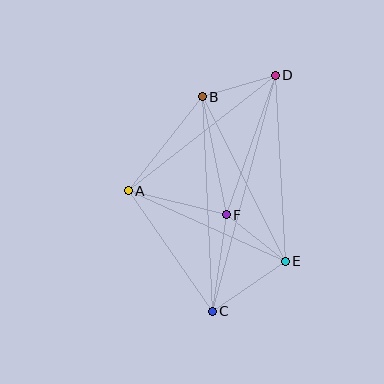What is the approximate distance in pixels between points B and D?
The distance between B and D is approximately 76 pixels.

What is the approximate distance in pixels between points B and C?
The distance between B and C is approximately 215 pixels.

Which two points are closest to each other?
Points E and F are closest to each other.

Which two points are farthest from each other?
Points C and D are farthest from each other.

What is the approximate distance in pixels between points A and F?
The distance between A and F is approximately 101 pixels.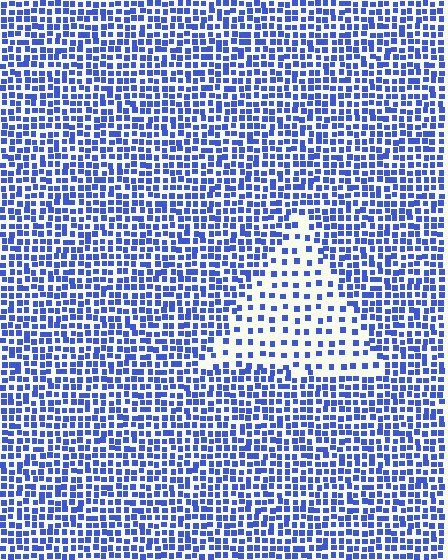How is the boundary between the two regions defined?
The boundary is defined by a change in element density (approximately 2.3x ratio). All elements are the same color, size, and shape.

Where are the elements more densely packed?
The elements are more densely packed outside the triangle boundary.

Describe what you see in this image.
The image contains small blue elements arranged at two different densities. A triangle-shaped region is visible where the elements are less densely packed than the surrounding area.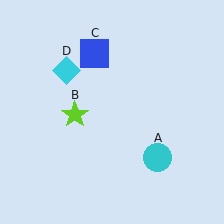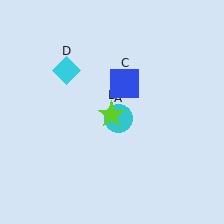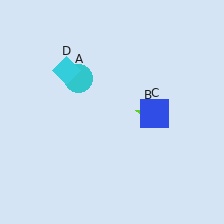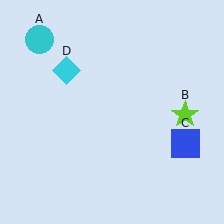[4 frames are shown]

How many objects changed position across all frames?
3 objects changed position: cyan circle (object A), lime star (object B), blue square (object C).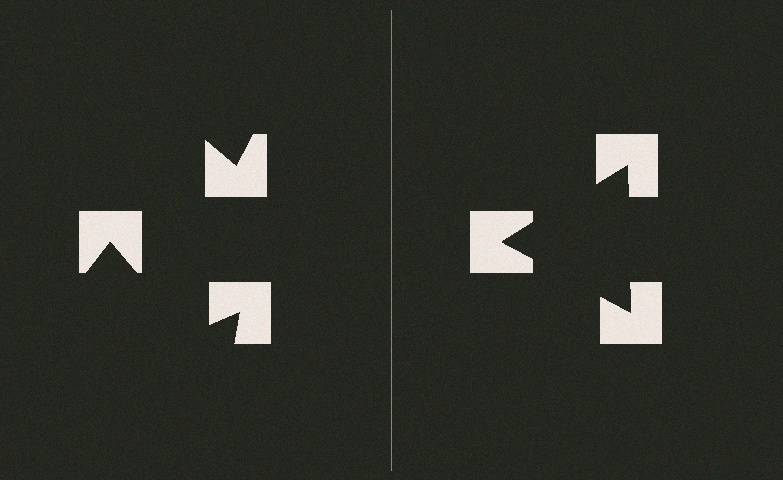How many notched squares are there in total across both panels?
6 — 3 on each side.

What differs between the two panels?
The notched squares are positioned identically on both sides; only the wedge orientations differ. On the right they align to a triangle; on the left they are misaligned.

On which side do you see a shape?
An illusory triangle appears on the right side. On the left side the wedge cuts are rotated, so no coherent shape forms.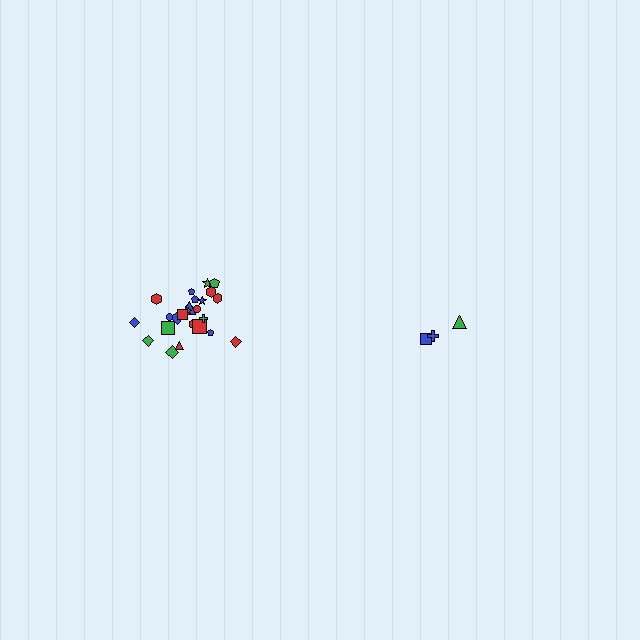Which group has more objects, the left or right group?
The left group.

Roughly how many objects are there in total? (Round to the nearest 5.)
Roughly 30 objects in total.